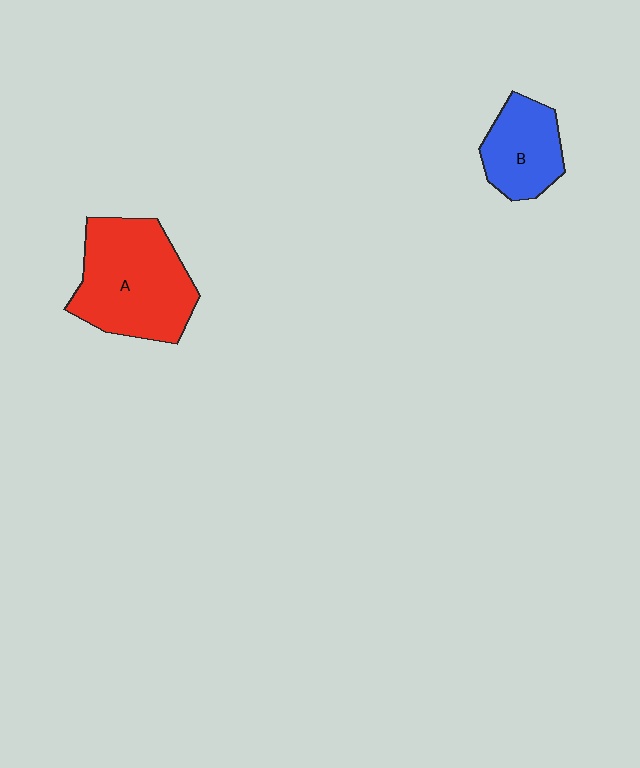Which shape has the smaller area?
Shape B (blue).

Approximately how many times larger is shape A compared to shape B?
Approximately 1.8 times.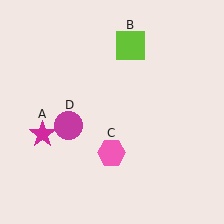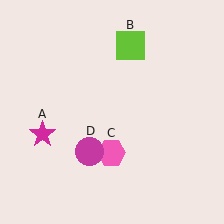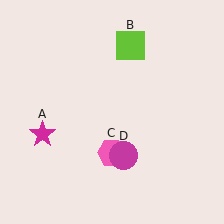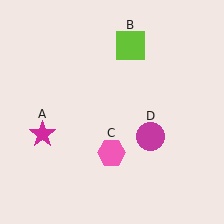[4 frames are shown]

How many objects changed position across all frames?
1 object changed position: magenta circle (object D).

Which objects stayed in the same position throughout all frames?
Magenta star (object A) and lime square (object B) and pink hexagon (object C) remained stationary.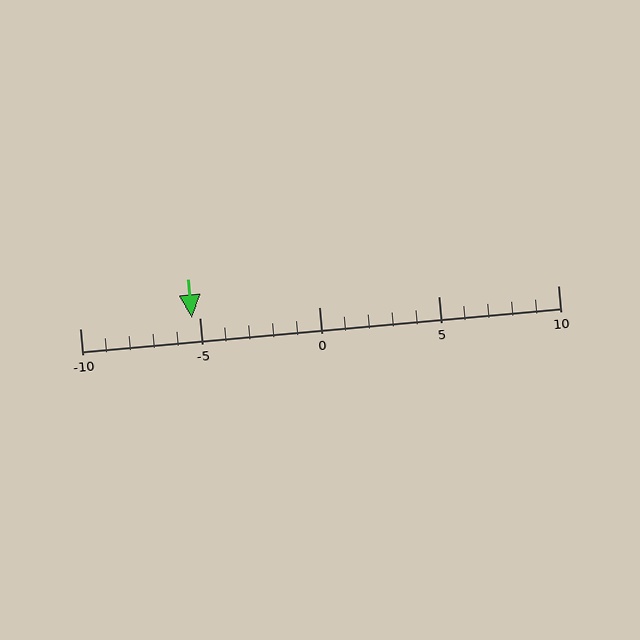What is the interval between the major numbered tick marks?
The major tick marks are spaced 5 units apart.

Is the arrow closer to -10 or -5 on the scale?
The arrow is closer to -5.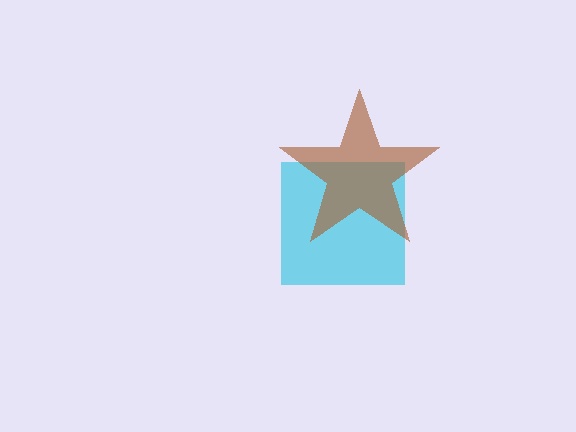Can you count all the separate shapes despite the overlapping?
Yes, there are 2 separate shapes.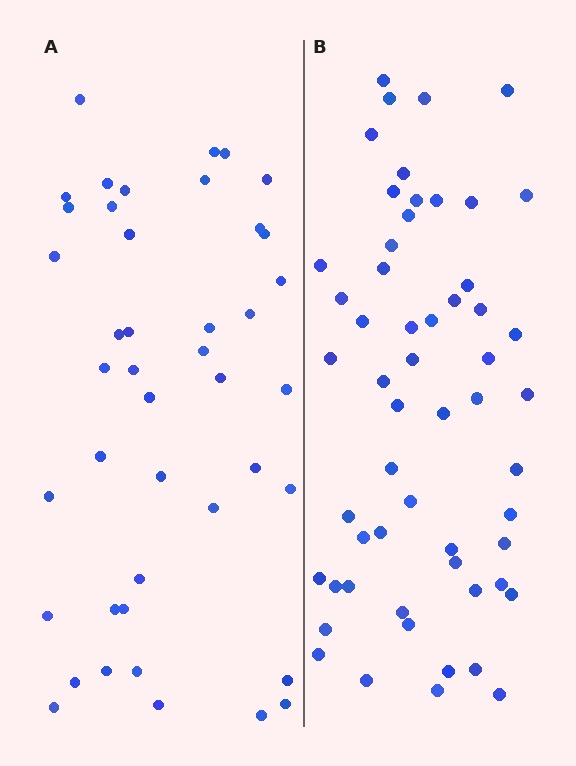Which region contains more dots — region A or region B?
Region B (the right region) has more dots.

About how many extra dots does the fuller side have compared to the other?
Region B has approximately 15 more dots than region A.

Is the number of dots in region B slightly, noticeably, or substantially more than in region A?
Region B has noticeably more, but not dramatically so. The ratio is roughly 1.3 to 1.